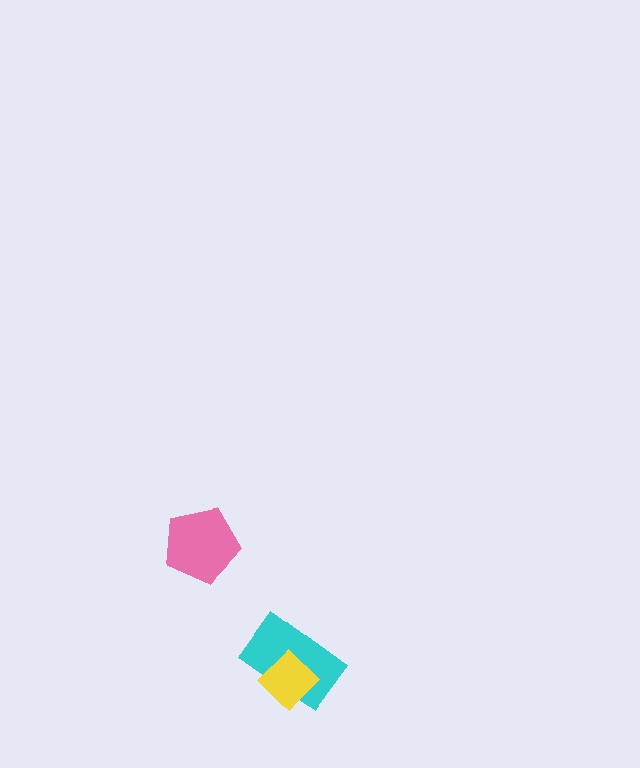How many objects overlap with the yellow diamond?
1 object overlaps with the yellow diamond.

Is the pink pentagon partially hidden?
No, no other shape covers it.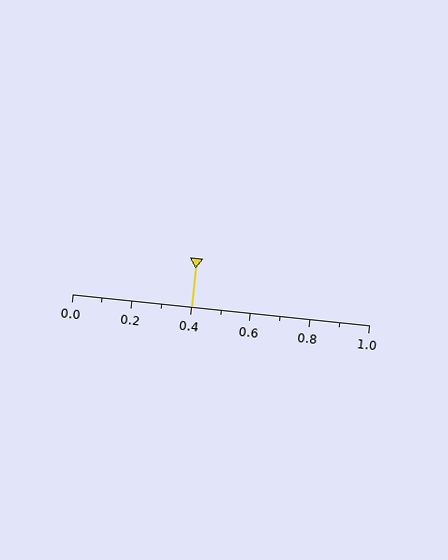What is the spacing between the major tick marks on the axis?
The major ticks are spaced 0.2 apart.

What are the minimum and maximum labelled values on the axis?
The axis runs from 0.0 to 1.0.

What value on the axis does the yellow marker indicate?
The marker indicates approximately 0.4.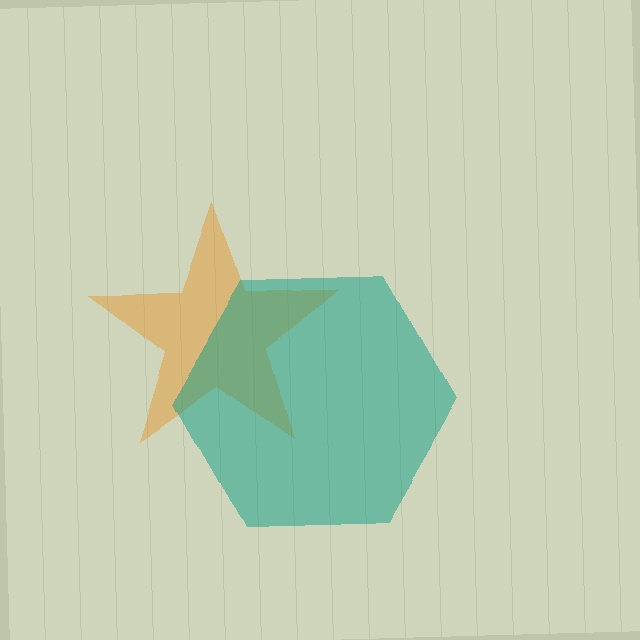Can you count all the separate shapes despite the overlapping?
Yes, there are 2 separate shapes.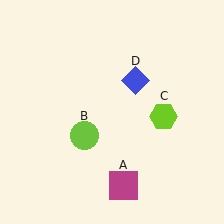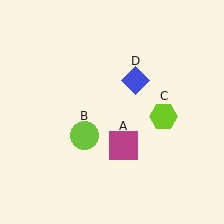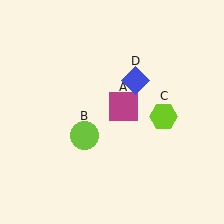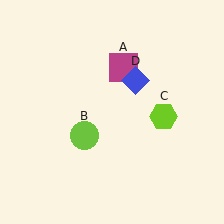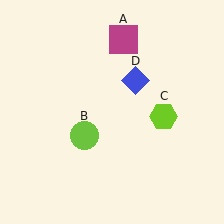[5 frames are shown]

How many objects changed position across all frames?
1 object changed position: magenta square (object A).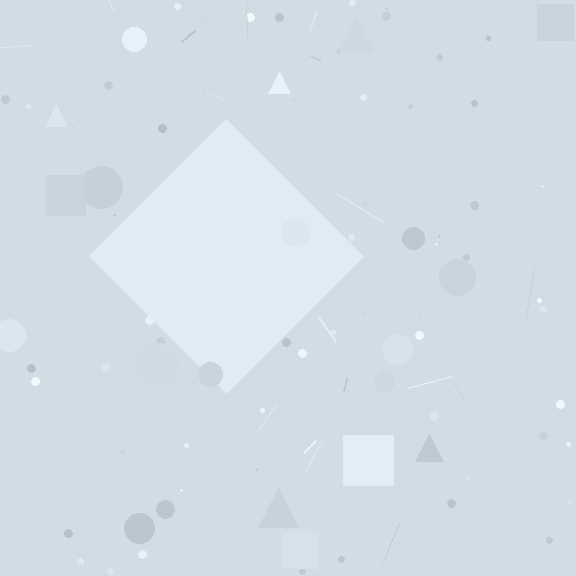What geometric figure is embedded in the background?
A diamond is embedded in the background.